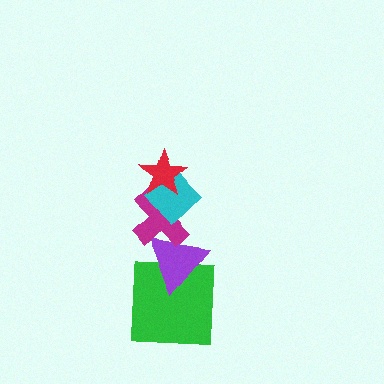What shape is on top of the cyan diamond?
The red star is on top of the cyan diamond.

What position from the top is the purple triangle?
The purple triangle is 4th from the top.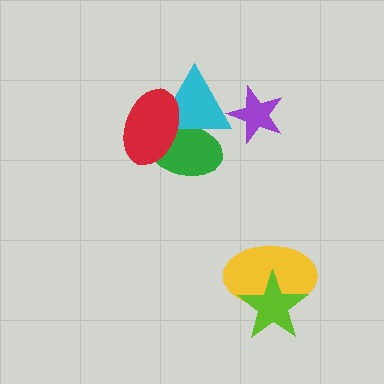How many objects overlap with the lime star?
1 object overlaps with the lime star.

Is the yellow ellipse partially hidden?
Yes, it is partially covered by another shape.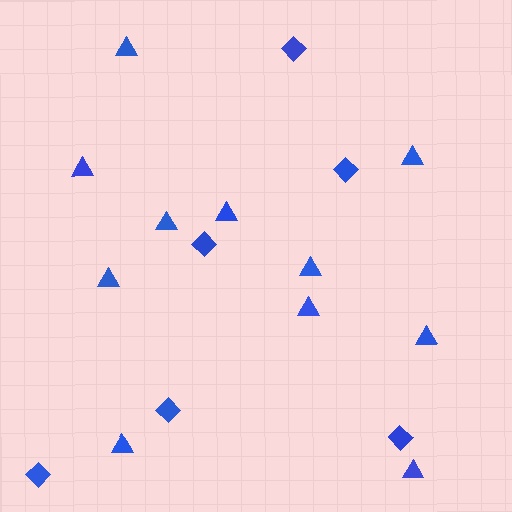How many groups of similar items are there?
There are 2 groups: one group of triangles (11) and one group of diamonds (6).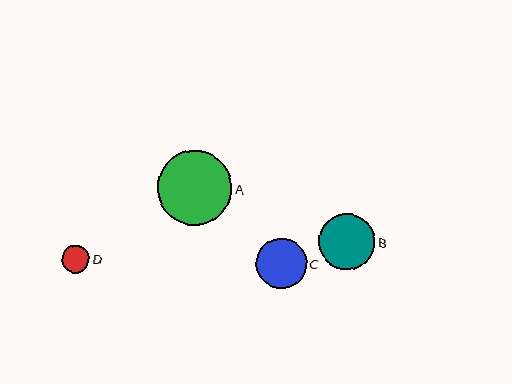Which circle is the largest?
Circle A is the largest with a size of approximately 75 pixels.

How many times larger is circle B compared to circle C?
Circle B is approximately 1.1 times the size of circle C.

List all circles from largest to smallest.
From largest to smallest: A, B, C, D.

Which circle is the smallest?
Circle D is the smallest with a size of approximately 27 pixels.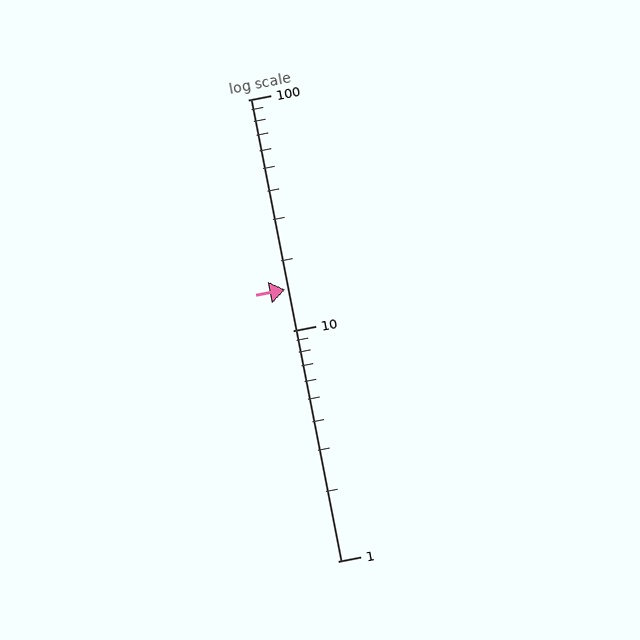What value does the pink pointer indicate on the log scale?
The pointer indicates approximately 15.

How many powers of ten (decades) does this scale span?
The scale spans 2 decades, from 1 to 100.